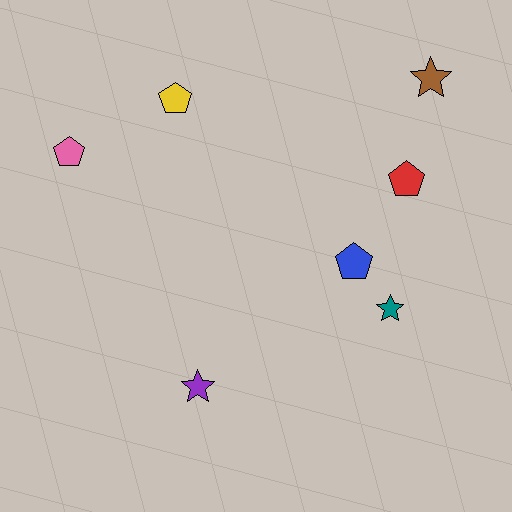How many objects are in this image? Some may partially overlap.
There are 7 objects.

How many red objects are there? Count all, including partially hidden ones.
There is 1 red object.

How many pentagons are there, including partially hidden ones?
There are 4 pentagons.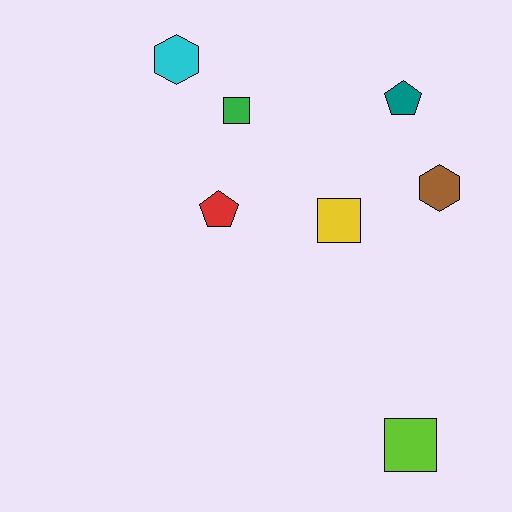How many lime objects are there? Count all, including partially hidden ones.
There is 1 lime object.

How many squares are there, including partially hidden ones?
There are 3 squares.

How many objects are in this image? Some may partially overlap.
There are 7 objects.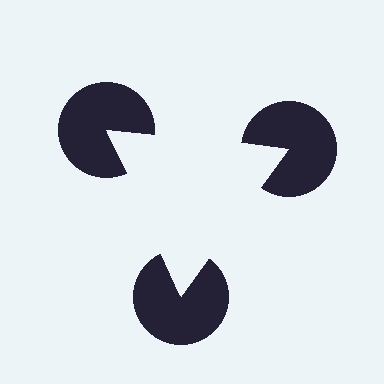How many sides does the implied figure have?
3 sides.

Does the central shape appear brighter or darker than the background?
It typically appears slightly brighter than the background, even though no actual brightness change is drawn.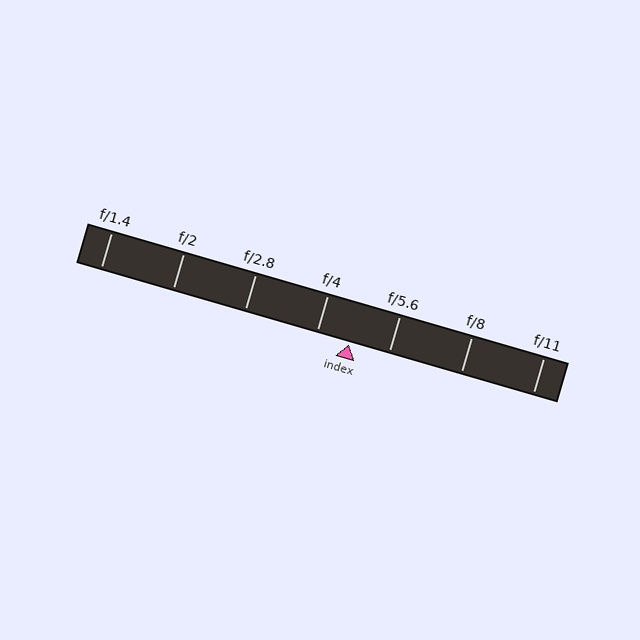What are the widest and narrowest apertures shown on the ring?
The widest aperture shown is f/1.4 and the narrowest is f/11.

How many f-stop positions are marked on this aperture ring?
There are 7 f-stop positions marked.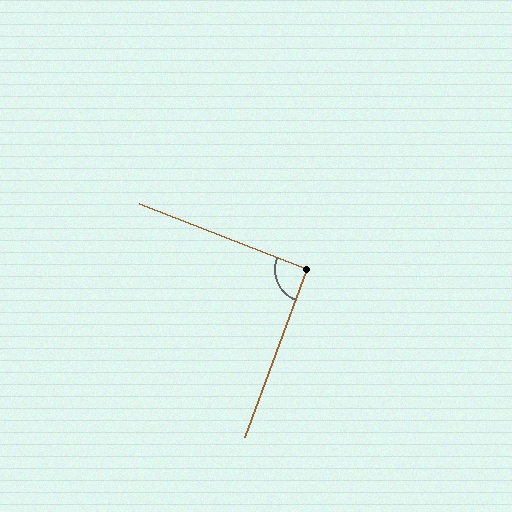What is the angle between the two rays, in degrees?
Approximately 91 degrees.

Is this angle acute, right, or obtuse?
It is approximately a right angle.